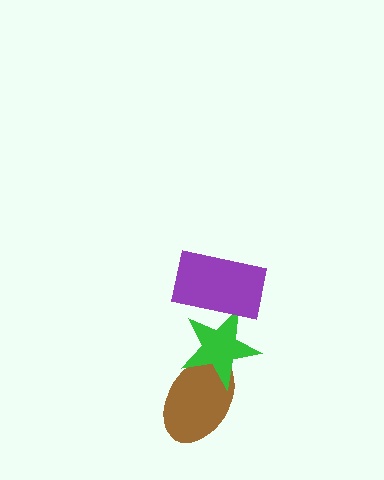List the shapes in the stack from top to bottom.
From top to bottom: the purple rectangle, the green star, the brown ellipse.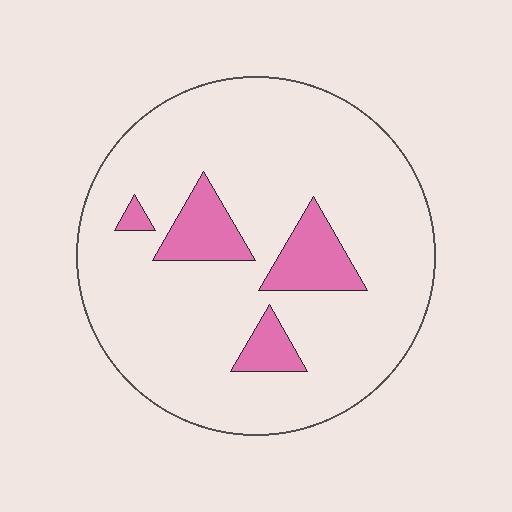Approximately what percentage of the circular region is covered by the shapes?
Approximately 15%.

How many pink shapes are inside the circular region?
4.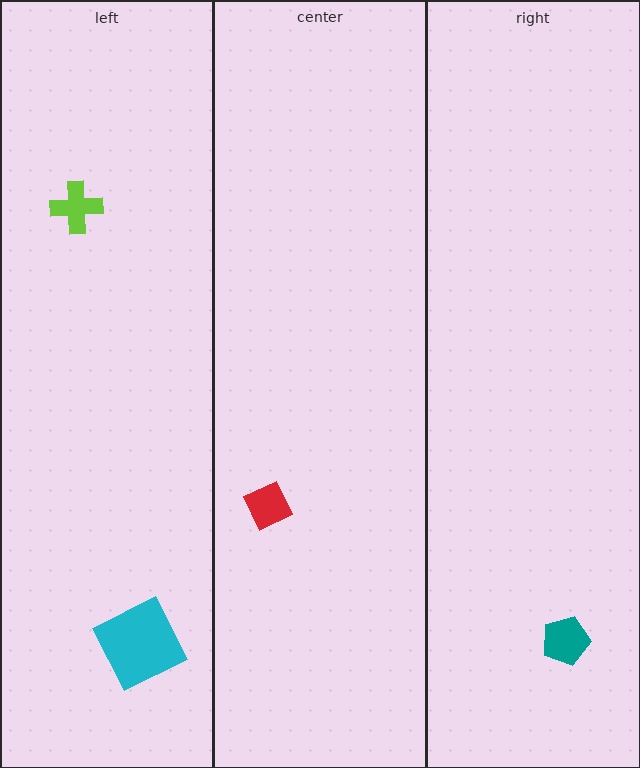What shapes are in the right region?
The teal pentagon.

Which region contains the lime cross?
The left region.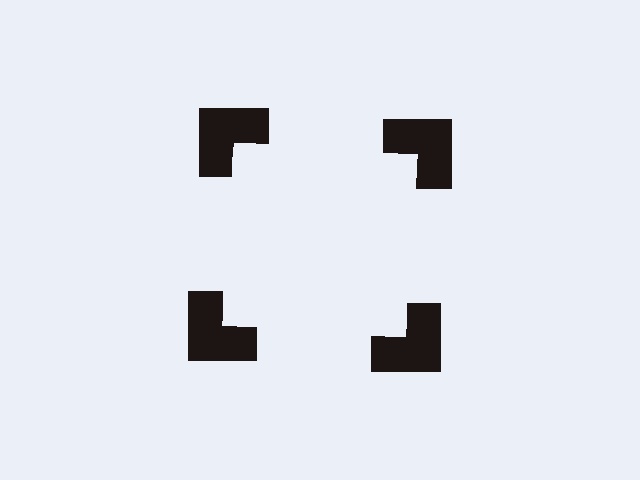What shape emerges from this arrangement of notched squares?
An illusory square — its edges are inferred from the aligned wedge cuts in the notched squares, not physically drawn.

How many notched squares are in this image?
There are 4 — one at each vertex of the illusory square.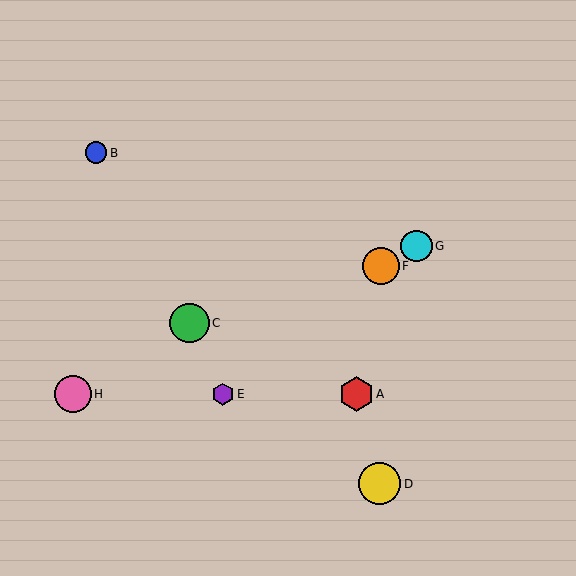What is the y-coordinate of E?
Object E is at y≈394.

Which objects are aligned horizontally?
Objects A, E, H are aligned horizontally.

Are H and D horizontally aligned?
No, H is at y≈394 and D is at y≈484.